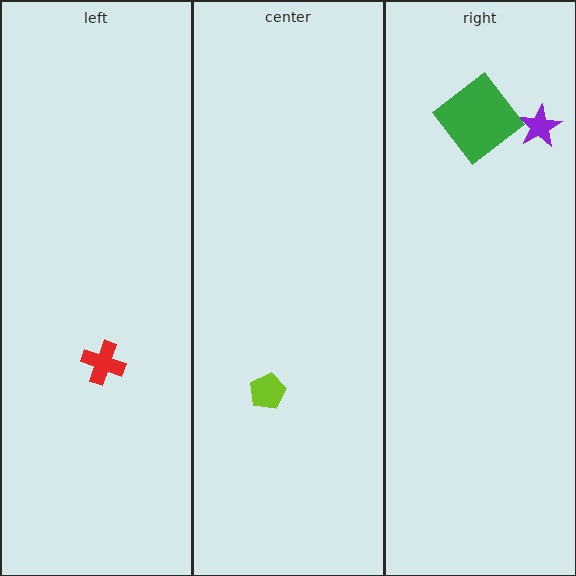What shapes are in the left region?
The red cross.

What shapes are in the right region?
The purple star, the green diamond.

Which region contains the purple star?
The right region.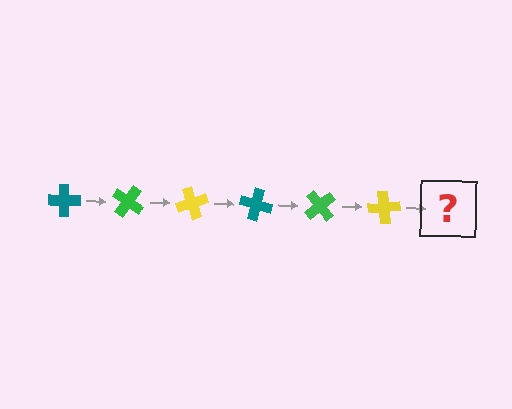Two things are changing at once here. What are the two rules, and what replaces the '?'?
The two rules are that it rotates 35 degrees each step and the color cycles through teal, green, and yellow. The '?' should be a teal cross, rotated 210 degrees from the start.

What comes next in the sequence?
The next element should be a teal cross, rotated 210 degrees from the start.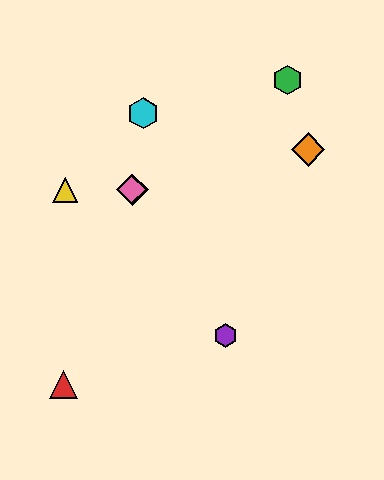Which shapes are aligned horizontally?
The blue diamond, the yellow triangle, the pink diamond are aligned horizontally.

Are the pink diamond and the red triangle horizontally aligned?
No, the pink diamond is at y≈190 and the red triangle is at y≈385.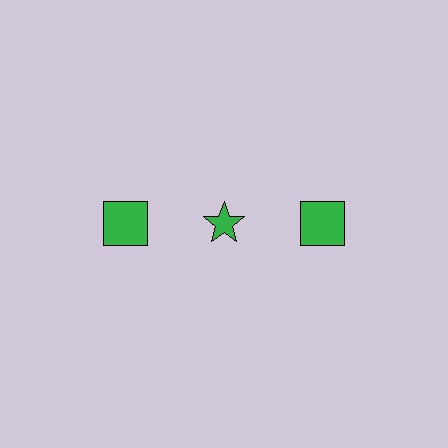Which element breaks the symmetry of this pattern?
The green star in the top row, second from left column breaks the symmetry. All other shapes are green squares.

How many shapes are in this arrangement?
There are 3 shapes arranged in a grid pattern.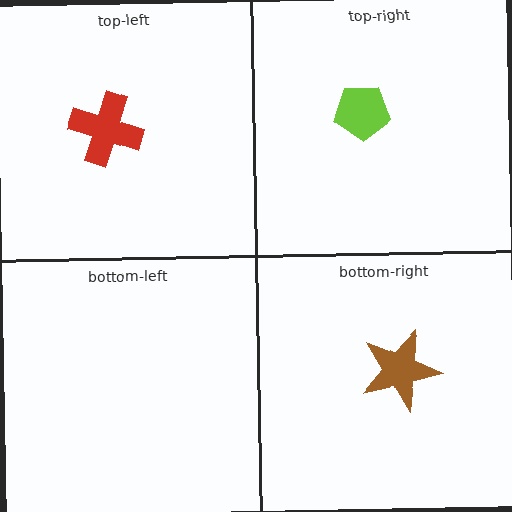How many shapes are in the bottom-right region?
1.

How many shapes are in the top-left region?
1.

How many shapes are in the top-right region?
1.